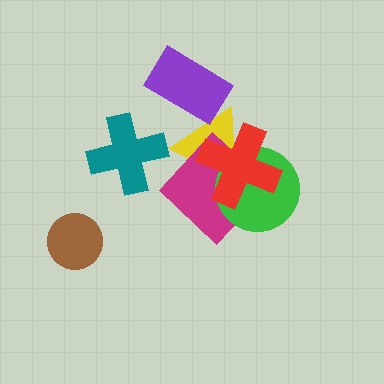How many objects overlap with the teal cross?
0 objects overlap with the teal cross.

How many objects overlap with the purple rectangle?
1 object overlaps with the purple rectangle.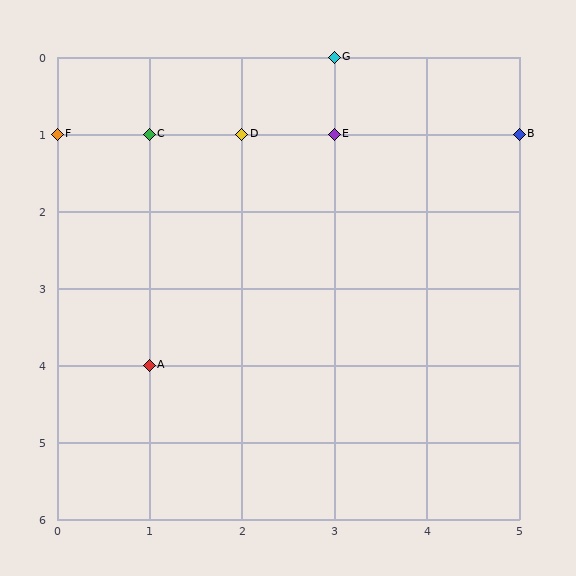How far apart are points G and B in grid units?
Points G and B are 2 columns and 1 row apart (about 2.2 grid units diagonally).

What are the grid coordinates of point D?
Point D is at grid coordinates (2, 1).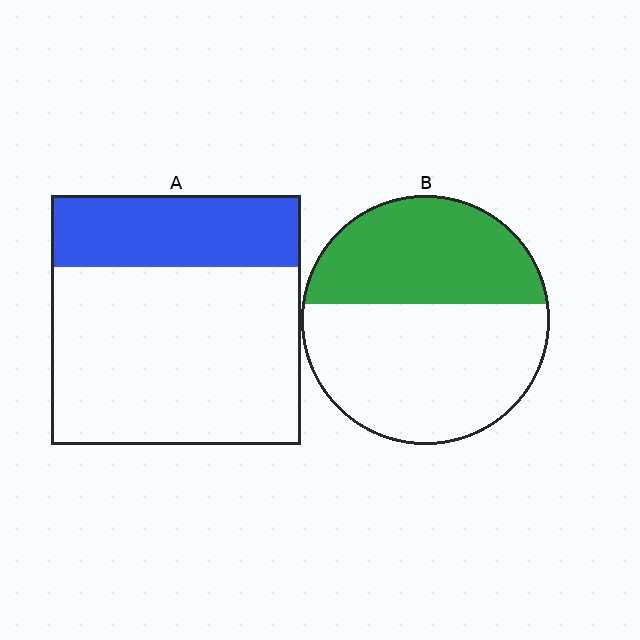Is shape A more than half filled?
No.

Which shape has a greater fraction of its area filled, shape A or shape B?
Shape B.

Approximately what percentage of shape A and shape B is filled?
A is approximately 30% and B is approximately 40%.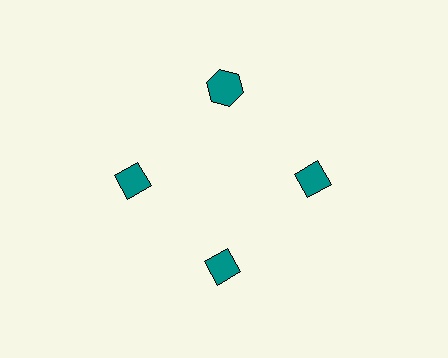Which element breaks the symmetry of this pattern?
The teal hexagon at roughly the 12 o'clock position breaks the symmetry. All other shapes are teal diamonds.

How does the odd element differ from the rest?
It has a different shape: hexagon instead of diamond.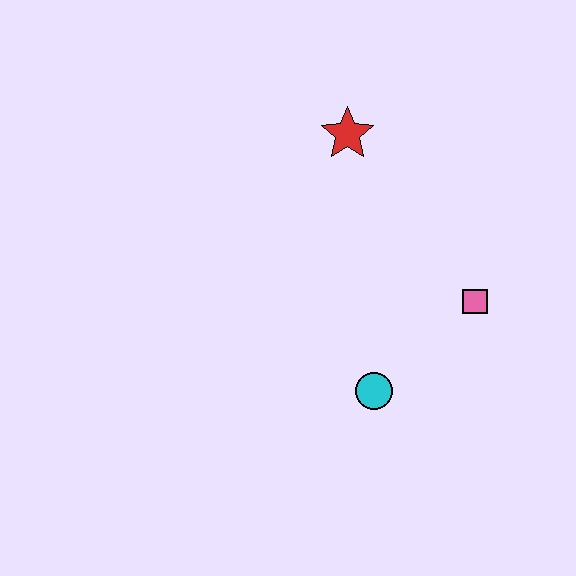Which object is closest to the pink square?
The cyan circle is closest to the pink square.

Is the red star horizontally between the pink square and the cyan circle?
No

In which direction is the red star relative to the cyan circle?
The red star is above the cyan circle.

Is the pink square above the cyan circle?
Yes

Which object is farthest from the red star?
The cyan circle is farthest from the red star.